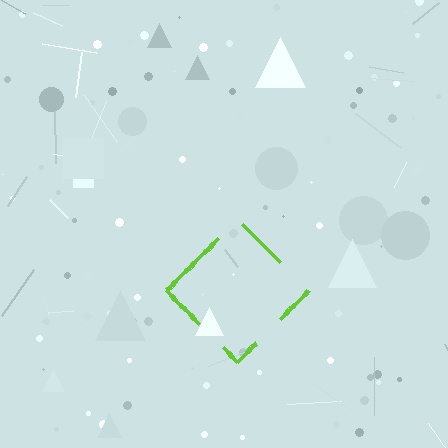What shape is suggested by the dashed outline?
The dashed outline suggests a diamond.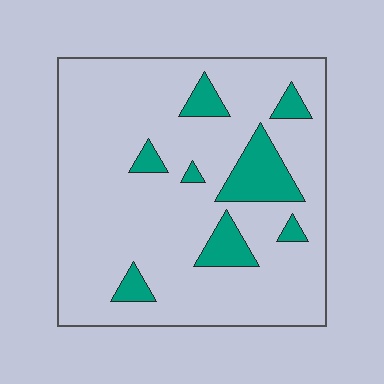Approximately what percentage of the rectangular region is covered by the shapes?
Approximately 15%.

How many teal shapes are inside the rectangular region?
8.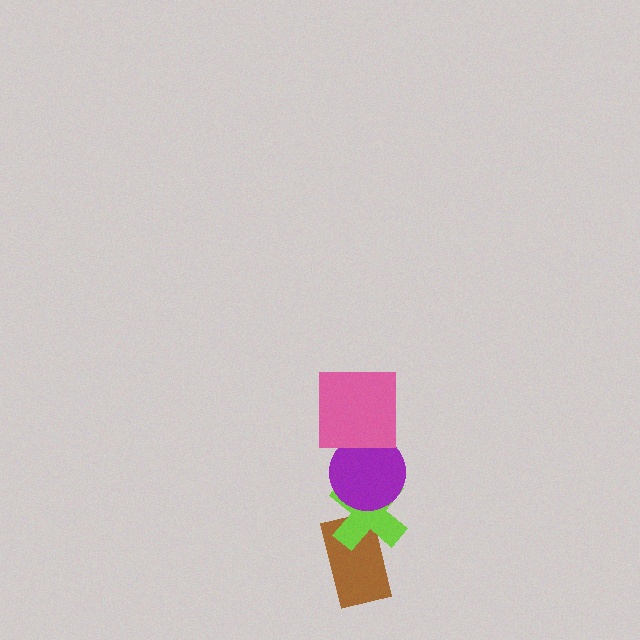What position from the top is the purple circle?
The purple circle is 2nd from the top.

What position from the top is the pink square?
The pink square is 1st from the top.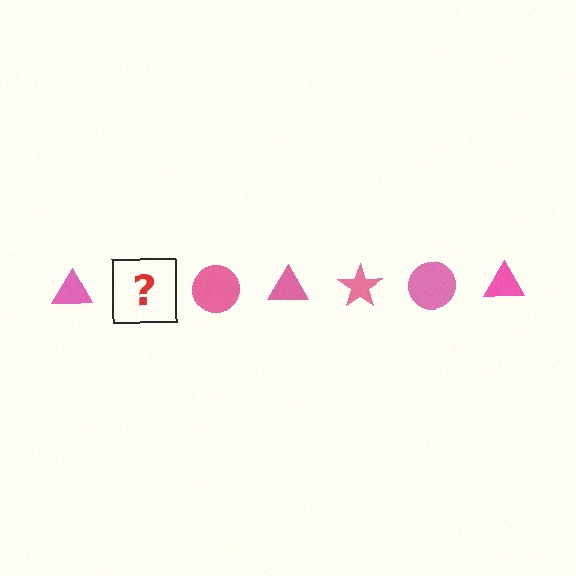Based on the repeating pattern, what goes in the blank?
The blank should be a pink star.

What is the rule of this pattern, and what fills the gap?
The rule is that the pattern cycles through triangle, star, circle shapes in pink. The gap should be filled with a pink star.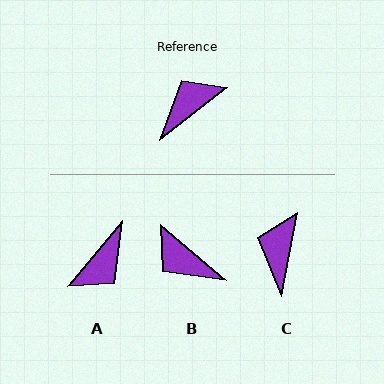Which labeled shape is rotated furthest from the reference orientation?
A, about 168 degrees away.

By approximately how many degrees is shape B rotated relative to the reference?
Approximately 102 degrees counter-clockwise.